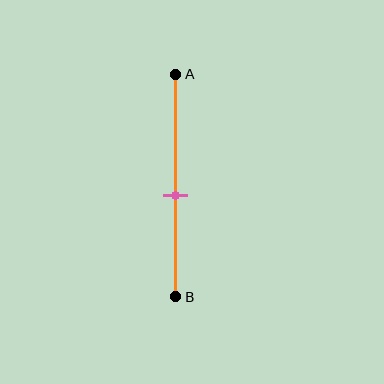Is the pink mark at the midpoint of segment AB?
No, the mark is at about 55% from A, not at the 50% midpoint.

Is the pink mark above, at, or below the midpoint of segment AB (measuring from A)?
The pink mark is below the midpoint of segment AB.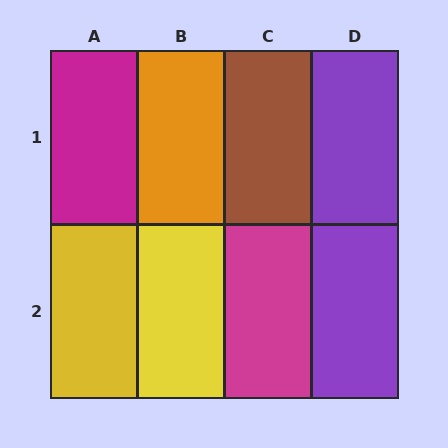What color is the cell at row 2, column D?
Purple.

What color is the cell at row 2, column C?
Magenta.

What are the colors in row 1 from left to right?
Magenta, orange, brown, purple.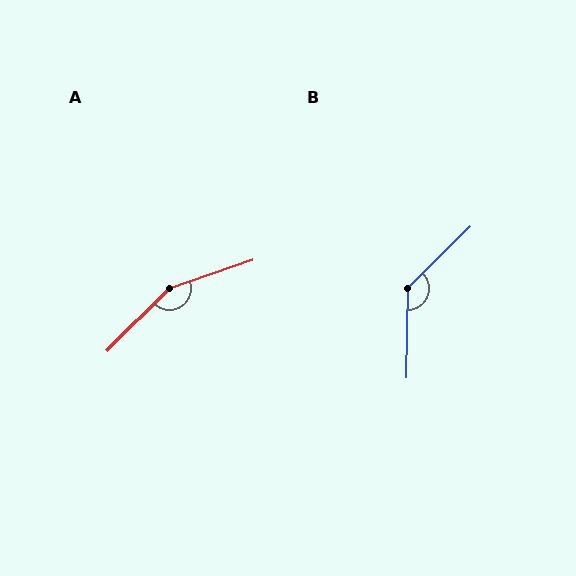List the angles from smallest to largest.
B (135°), A (154°).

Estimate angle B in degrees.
Approximately 135 degrees.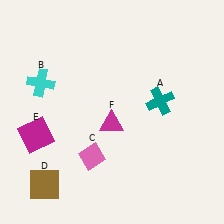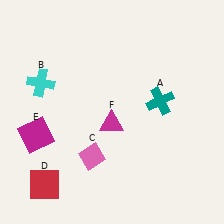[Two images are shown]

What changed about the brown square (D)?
In Image 1, D is brown. In Image 2, it changed to red.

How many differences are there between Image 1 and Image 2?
There is 1 difference between the two images.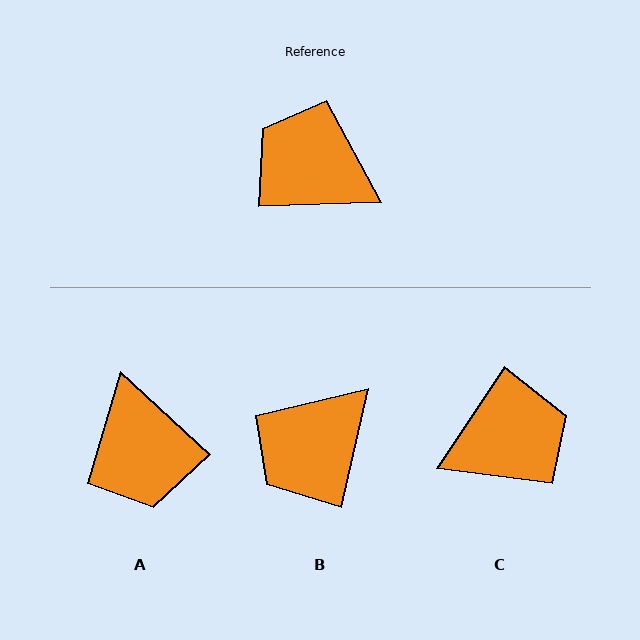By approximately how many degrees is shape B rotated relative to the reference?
Approximately 75 degrees counter-clockwise.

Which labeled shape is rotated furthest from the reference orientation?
A, about 136 degrees away.